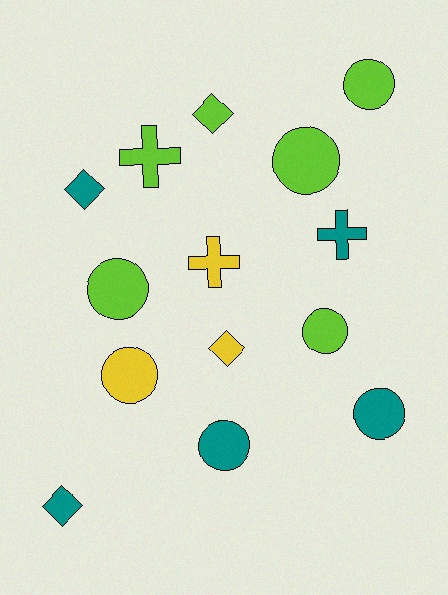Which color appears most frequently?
Lime, with 6 objects.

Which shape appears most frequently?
Circle, with 7 objects.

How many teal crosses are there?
There is 1 teal cross.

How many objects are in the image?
There are 14 objects.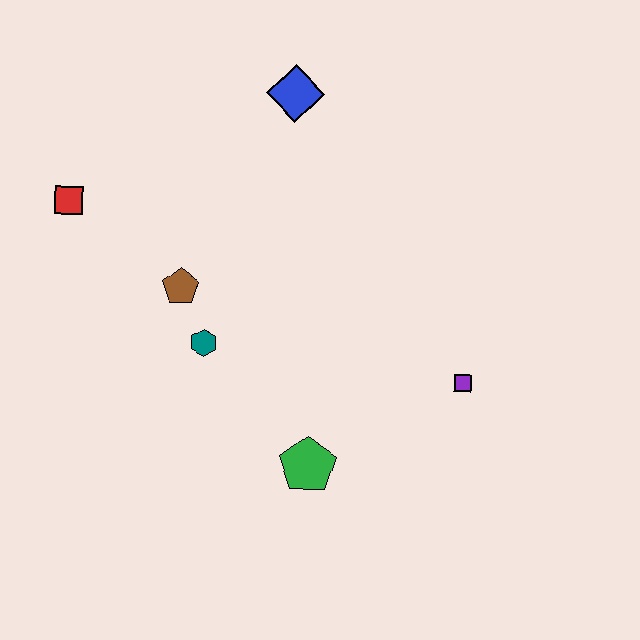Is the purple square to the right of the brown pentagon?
Yes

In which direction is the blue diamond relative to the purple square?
The blue diamond is above the purple square.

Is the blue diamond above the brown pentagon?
Yes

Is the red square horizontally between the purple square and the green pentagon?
No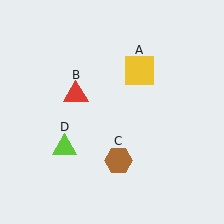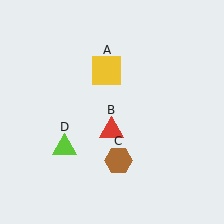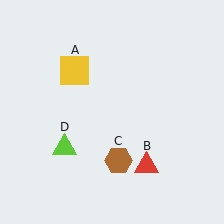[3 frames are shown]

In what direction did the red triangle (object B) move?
The red triangle (object B) moved down and to the right.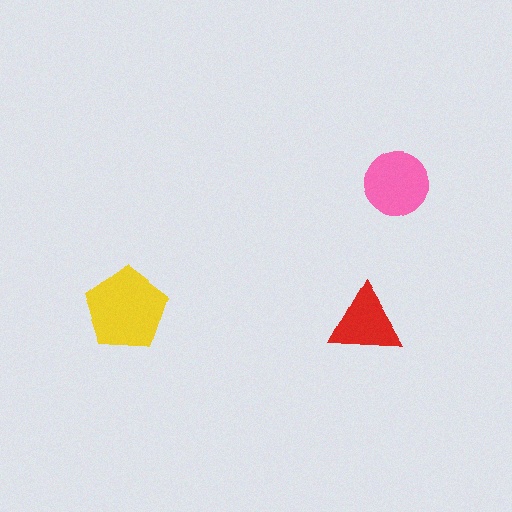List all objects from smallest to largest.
The red triangle, the pink circle, the yellow pentagon.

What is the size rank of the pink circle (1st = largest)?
2nd.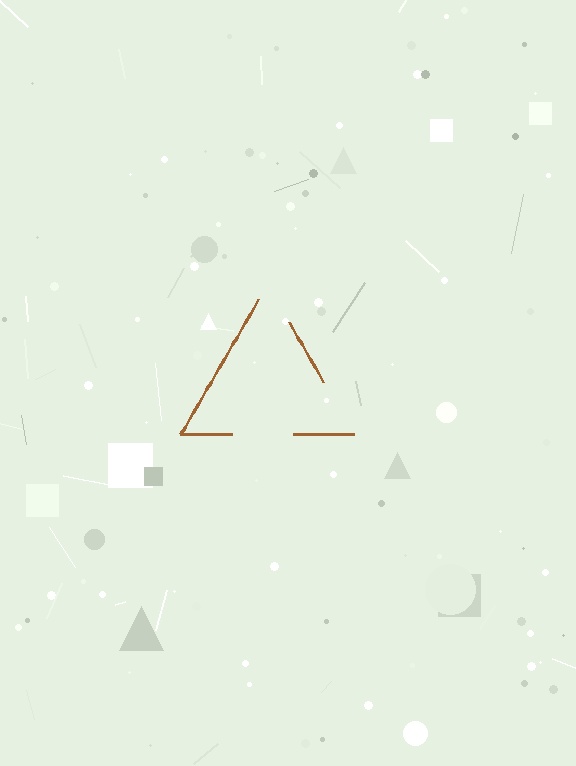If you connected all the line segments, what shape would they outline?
They would outline a triangle.